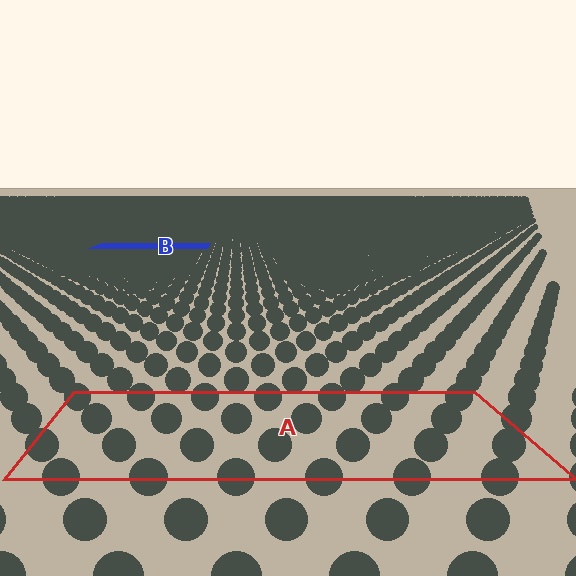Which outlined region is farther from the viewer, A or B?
Region B is farther from the viewer — the texture elements inside it appear smaller and more densely packed.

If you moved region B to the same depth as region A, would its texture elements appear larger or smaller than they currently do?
They would appear larger. At a closer depth, the same texture elements are projected at a bigger on-screen size.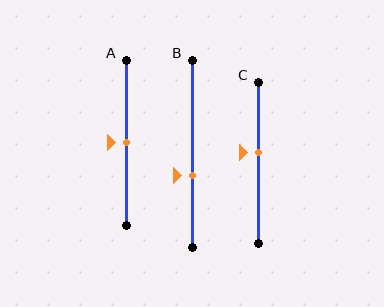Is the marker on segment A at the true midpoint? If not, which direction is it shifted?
Yes, the marker on segment A is at the true midpoint.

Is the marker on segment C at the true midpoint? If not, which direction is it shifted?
No, the marker on segment C is shifted upward by about 6% of the segment length.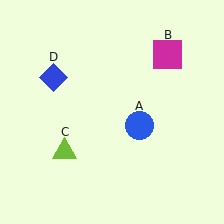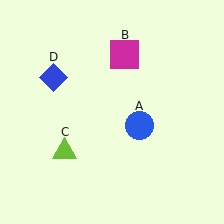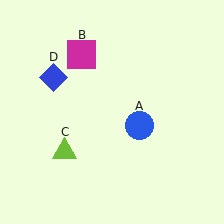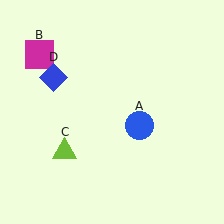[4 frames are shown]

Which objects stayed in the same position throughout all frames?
Blue circle (object A) and lime triangle (object C) and blue diamond (object D) remained stationary.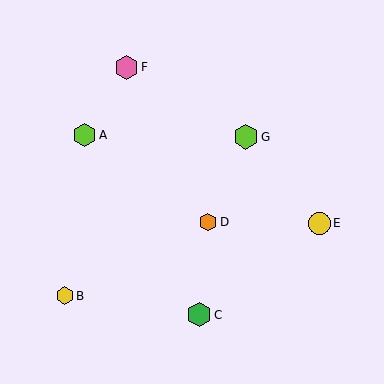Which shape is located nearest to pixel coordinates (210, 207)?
The orange hexagon (labeled D) at (208, 222) is nearest to that location.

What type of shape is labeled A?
Shape A is a lime hexagon.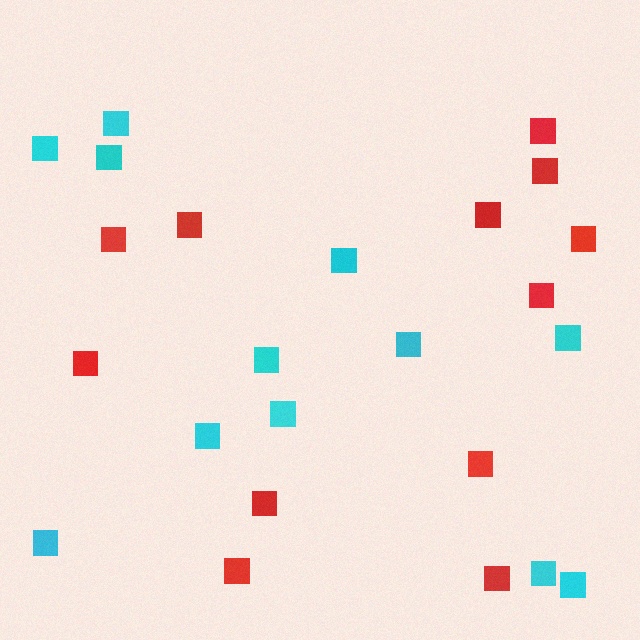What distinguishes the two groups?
There are 2 groups: one group of cyan squares (12) and one group of red squares (12).